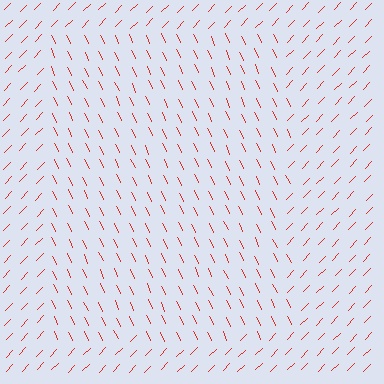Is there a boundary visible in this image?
Yes, there is a texture boundary formed by a change in line orientation.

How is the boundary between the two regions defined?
The boundary is defined purely by a change in line orientation (approximately 69 degrees difference). All lines are the same color and thickness.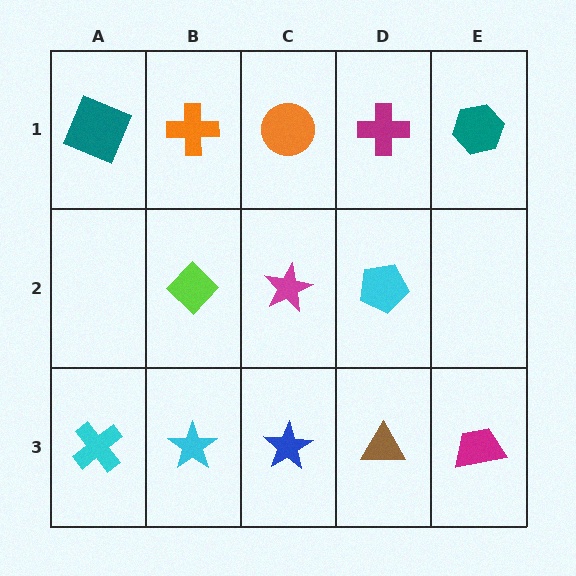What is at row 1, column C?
An orange circle.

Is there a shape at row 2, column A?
No, that cell is empty.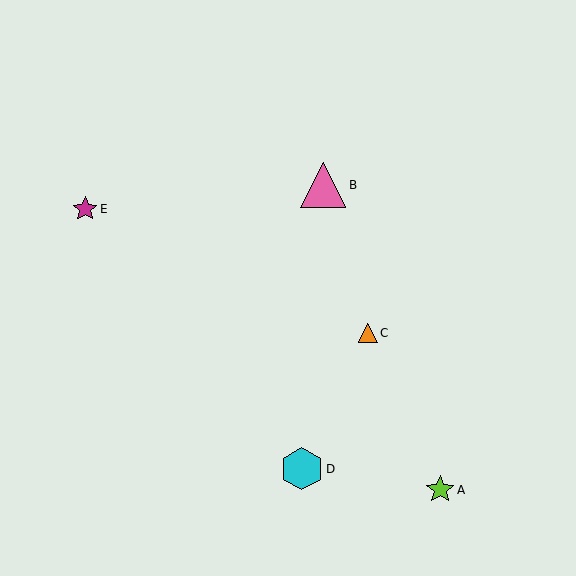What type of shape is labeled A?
Shape A is a lime star.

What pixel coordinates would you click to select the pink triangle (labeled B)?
Click at (323, 185) to select the pink triangle B.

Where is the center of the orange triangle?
The center of the orange triangle is at (368, 333).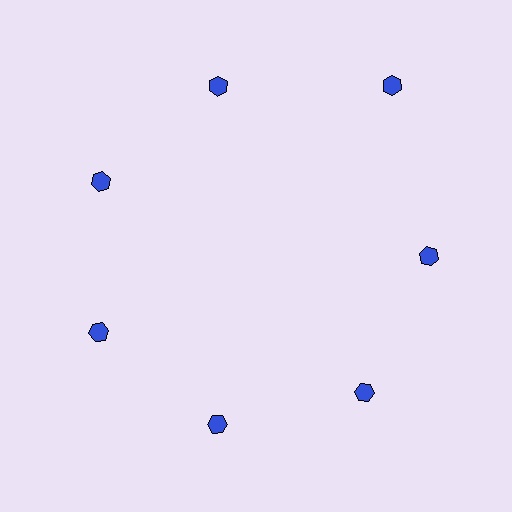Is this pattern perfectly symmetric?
No. The 7 blue hexagons are arranged in a ring, but one element near the 1 o'clock position is pushed outward from the center, breaking the 7-fold rotational symmetry.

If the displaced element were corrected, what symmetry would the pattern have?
It would have 7-fold rotational symmetry — the pattern would map onto itself every 51 degrees.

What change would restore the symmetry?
The symmetry would be restored by moving it inward, back onto the ring so that all 7 hexagons sit at equal angles and equal distance from the center.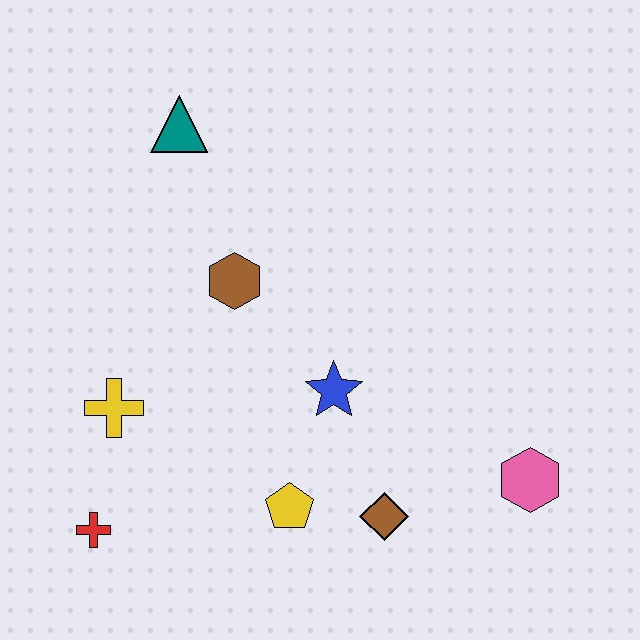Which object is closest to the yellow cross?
The red cross is closest to the yellow cross.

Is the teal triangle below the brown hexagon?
No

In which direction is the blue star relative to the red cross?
The blue star is to the right of the red cross.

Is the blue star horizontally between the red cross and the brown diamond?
Yes